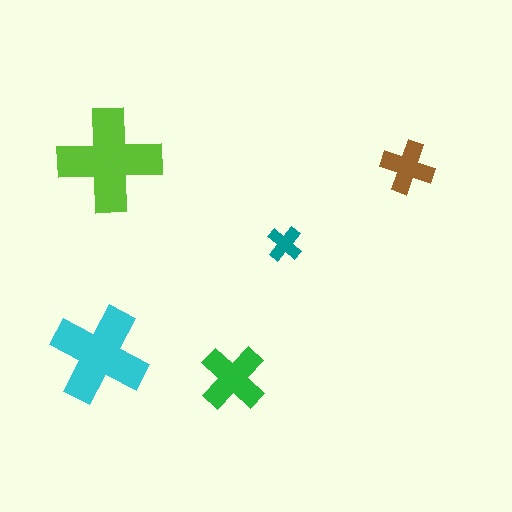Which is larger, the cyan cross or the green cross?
The cyan one.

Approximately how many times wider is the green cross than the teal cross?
About 2 times wider.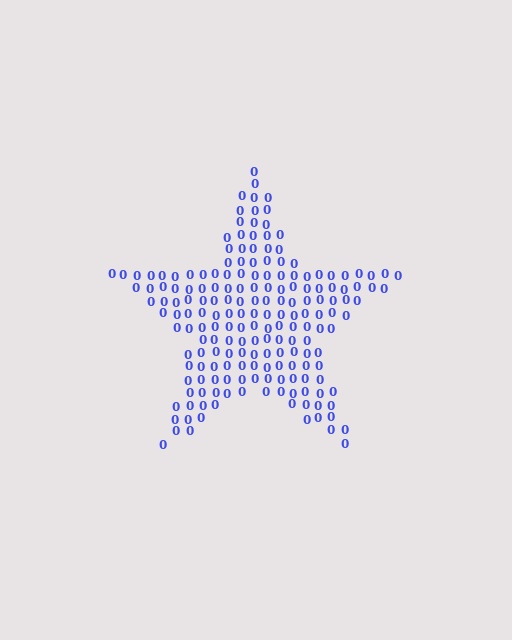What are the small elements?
The small elements are digit 0's.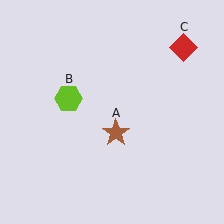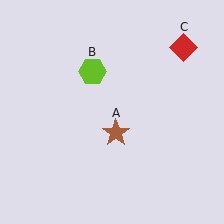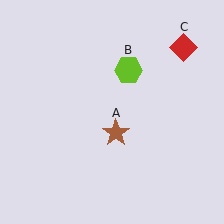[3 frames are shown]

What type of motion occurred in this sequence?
The lime hexagon (object B) rotated clockwise around the center of the scene.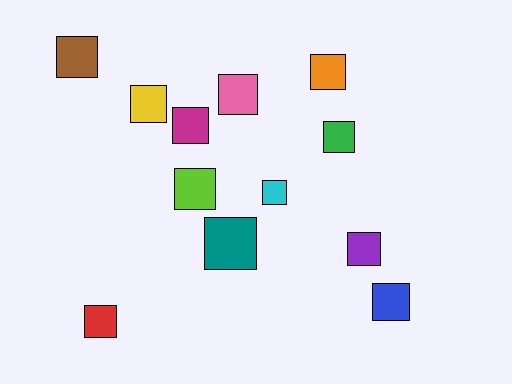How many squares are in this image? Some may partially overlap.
There are 12 squares.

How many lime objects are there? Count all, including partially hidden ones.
There is 1 lime object.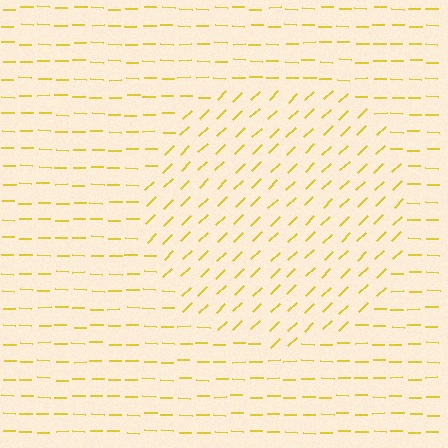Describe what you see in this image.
The image is filled with small yellow line segments. A circle region in the image has lines oriented differently from the surrounding lines, creating a visible texture boundary.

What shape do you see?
I see a circle.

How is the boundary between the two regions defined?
The boundary is defined purely by a change in line orientation (approximately 45 degrees difference). All lines are the same color and thickness.